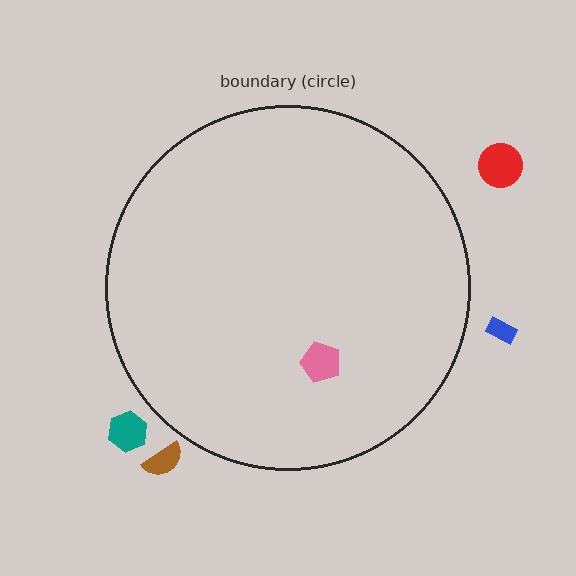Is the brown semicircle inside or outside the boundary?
Outside.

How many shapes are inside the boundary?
1 inside, 4 outside.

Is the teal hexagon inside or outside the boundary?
Outside.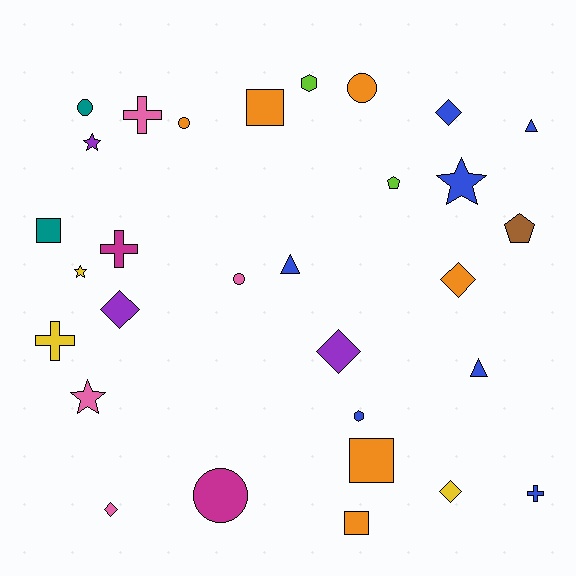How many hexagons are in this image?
There are 2 hexagons.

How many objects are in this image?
There are 30 objects.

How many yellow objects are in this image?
There are 3 yellow objects.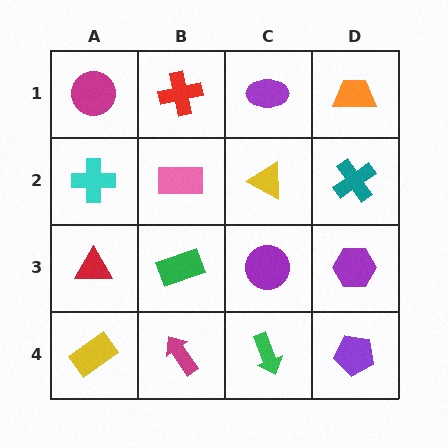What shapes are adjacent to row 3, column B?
A pink rectangle (row 2, column B), a magenta arrow (row 4, column B), a red triangle (row 3, column A), a purple circle (row 3, column C).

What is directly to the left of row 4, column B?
A yellow rectangle.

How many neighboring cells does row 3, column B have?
4.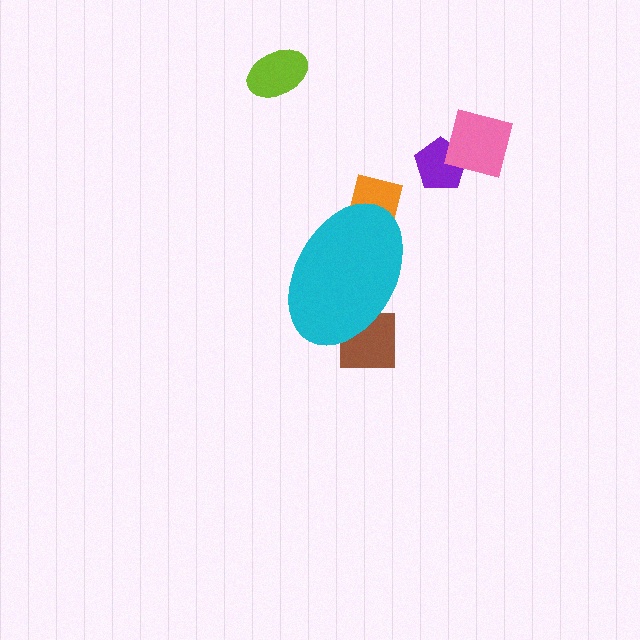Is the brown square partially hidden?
Yes, the brown square is partially hidden behind the cyan ellipse.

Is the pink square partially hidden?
No, the pink square is fully visible.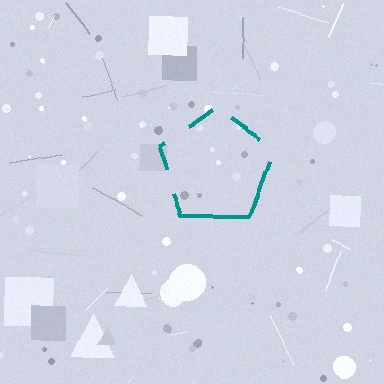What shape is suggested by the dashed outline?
The dashed outline suggests a pentagon.